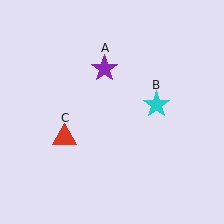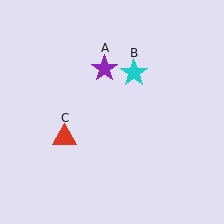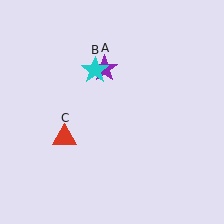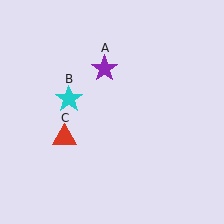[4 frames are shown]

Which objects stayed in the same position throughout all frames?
Purple star (object A) and red triangle (object C) remained stationary.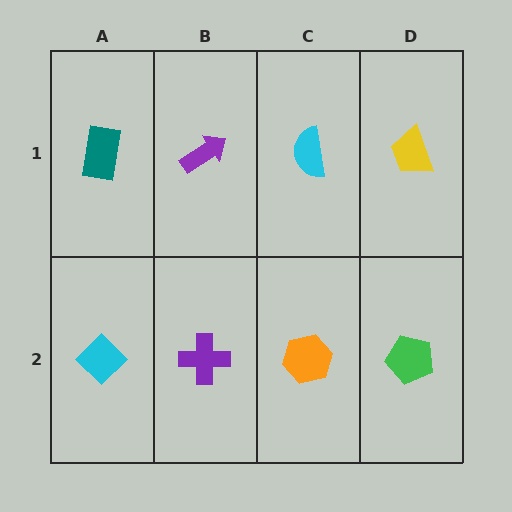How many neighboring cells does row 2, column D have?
2.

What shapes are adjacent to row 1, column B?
A purple cross (row 2, column B), a teal rectangle (row 1, column A), a cyan semicircle (row 1, column C).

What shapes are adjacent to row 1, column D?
A green pentagon (row 2, column D), a cyan semicircle (row 1, column C).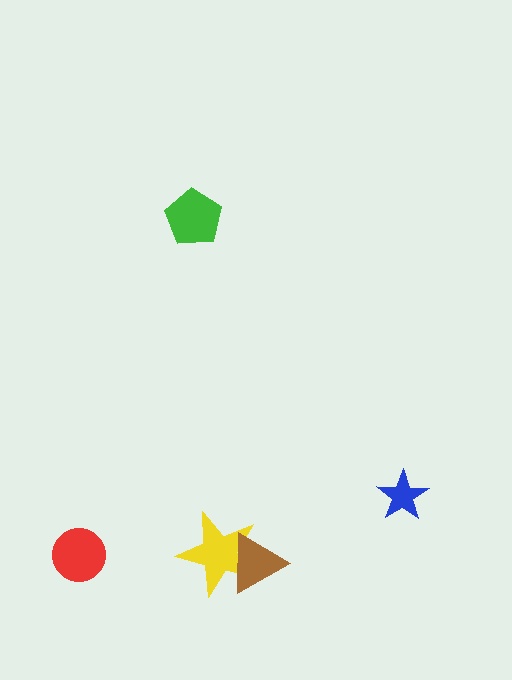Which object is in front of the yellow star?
The brown triangle is in front of the yellow star.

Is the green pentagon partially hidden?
No, no other shape covers it.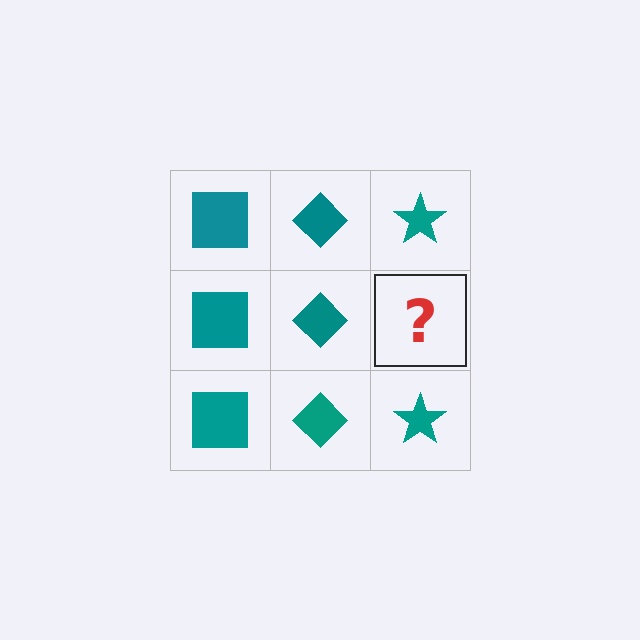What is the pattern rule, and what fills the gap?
The rule is that each column has a consistent shape. The gap should be filled with a teal star.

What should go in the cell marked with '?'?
The missing cell should contain a teal star.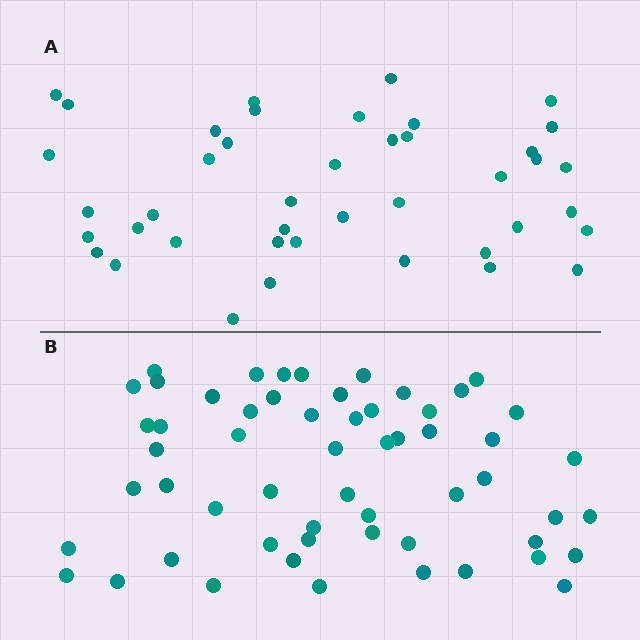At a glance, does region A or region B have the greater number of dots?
Region B (the bottom region) has more dots.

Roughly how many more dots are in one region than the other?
Region B has approximately 15 more dots than region A.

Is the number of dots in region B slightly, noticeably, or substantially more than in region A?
Region B has noticeably more, but not dramatically so. The ratio is roughly 1.4 to 1.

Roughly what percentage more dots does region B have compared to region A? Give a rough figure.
About 35% more.